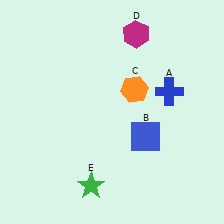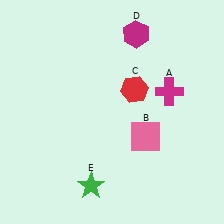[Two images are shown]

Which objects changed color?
A changed from blue to magenta. B changed from blue to pink. C changed from orange to red.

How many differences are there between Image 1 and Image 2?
There are 3 differences between the two images.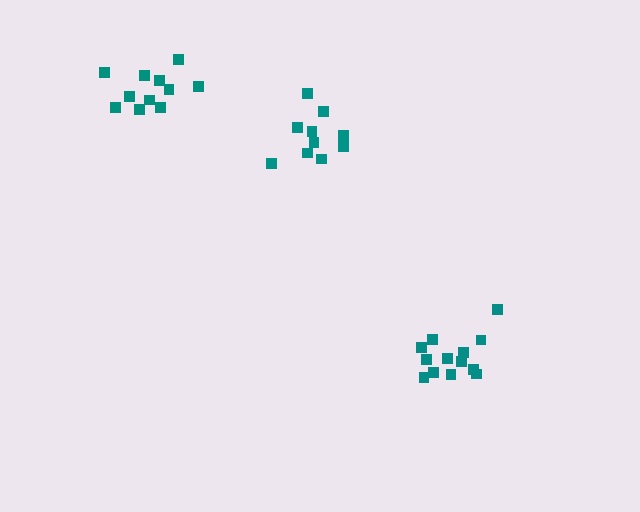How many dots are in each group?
Group 1: 13 dots, Group 2: 11 dots, Group 3: 10 dots (34 total).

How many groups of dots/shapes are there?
There are 3 groups.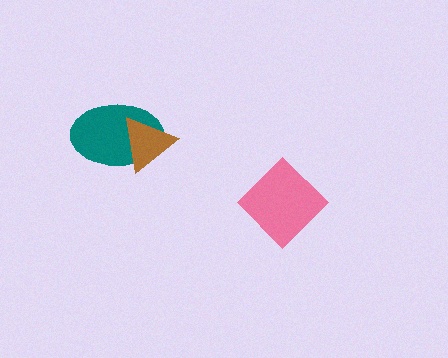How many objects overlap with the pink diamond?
0 objects overlap with the pink diamond.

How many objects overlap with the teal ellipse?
1 object overlaps with the teal ellipse.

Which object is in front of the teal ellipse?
The brown triangle is in front of the teal ellipse.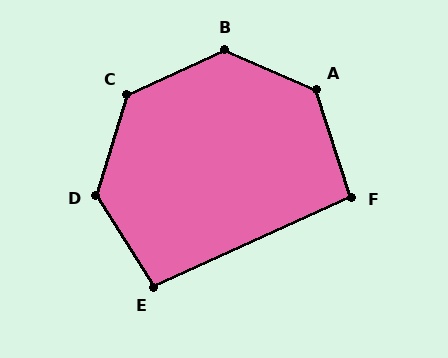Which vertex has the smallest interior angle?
F, at approximately 97 degrees.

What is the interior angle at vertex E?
Approximately 98 degrees (obtuse).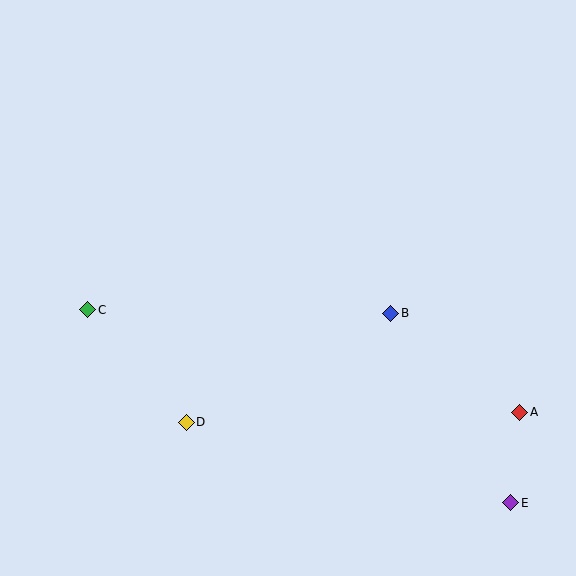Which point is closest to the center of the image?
Point B at (391, 313) is closest to the center.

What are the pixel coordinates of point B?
Point B is at (391, 313).